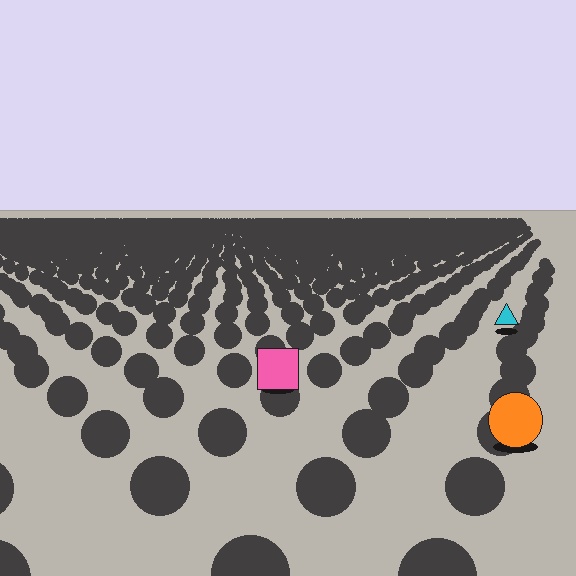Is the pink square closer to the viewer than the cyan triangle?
Yes. The pink square is closer — you can tell from the texture gradient: the ground texture is coarser near it.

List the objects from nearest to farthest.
From nearest to farthest: the orange circle, the pink square, the cyan triangle.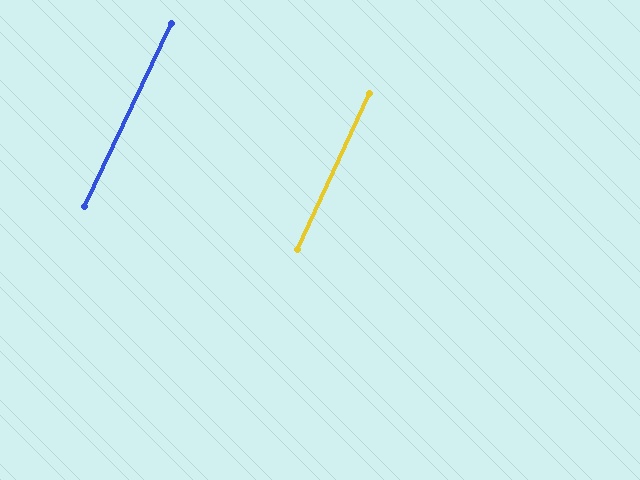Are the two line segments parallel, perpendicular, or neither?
Parallel — their directions differ by only 0.6°.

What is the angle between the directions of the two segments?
Approximately 1 degree.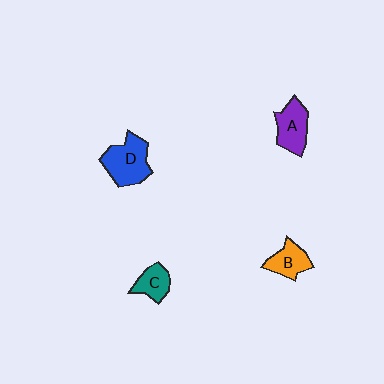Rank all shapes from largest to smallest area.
From largest to smallest: D (blue), A (purple), B (orange), C (teal).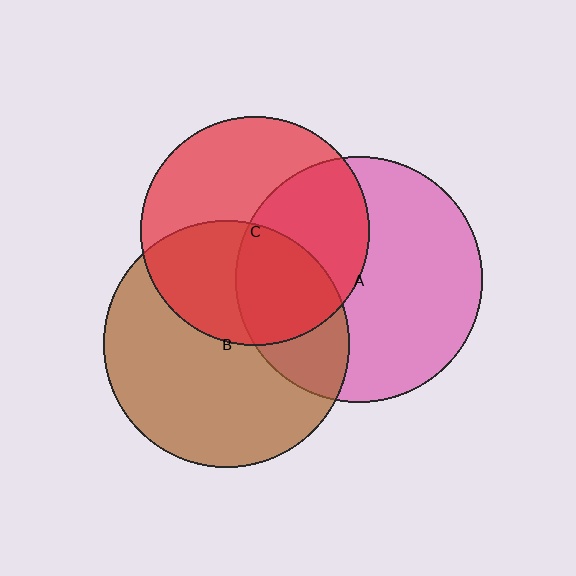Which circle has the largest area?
Circle B (brown).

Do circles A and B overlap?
Yes.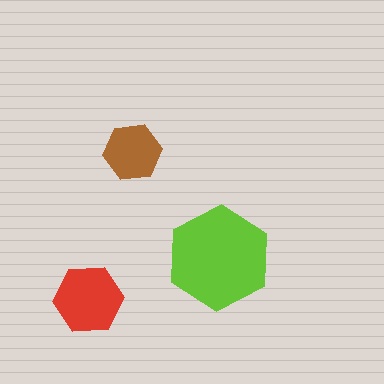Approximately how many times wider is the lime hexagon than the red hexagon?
About 1.5 times wider.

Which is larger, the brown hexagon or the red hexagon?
The red one.